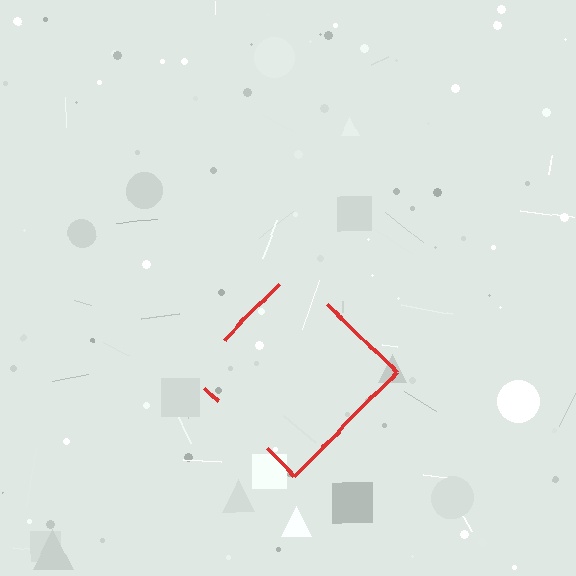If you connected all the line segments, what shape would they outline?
They would outline a diamond.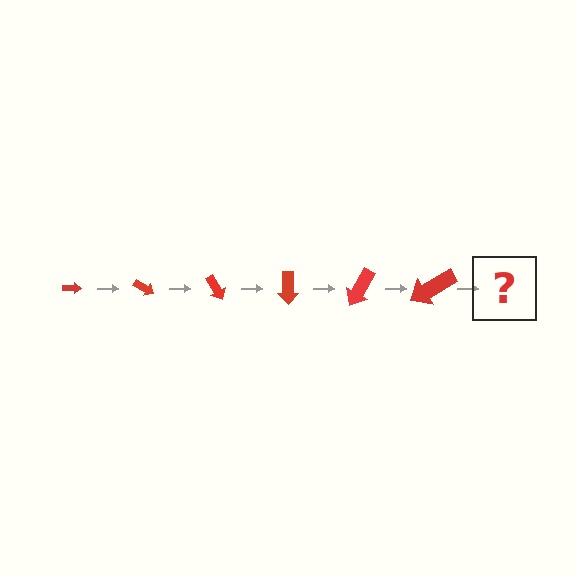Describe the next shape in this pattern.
It should be an arrow, larger than the previous one and rotated 180 degrees from the start.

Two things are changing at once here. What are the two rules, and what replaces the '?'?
The two rules are that the arrow grows larger each step and it rotates 30 degrees each step. The '?' should be an arrow, larger than the previous one and rotated 180 degrees from the start.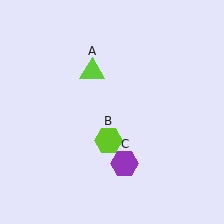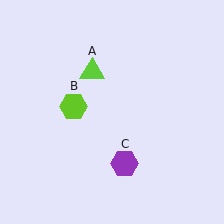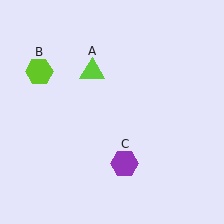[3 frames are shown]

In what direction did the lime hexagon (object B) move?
The lime hexagon (object B) moved up and to the left.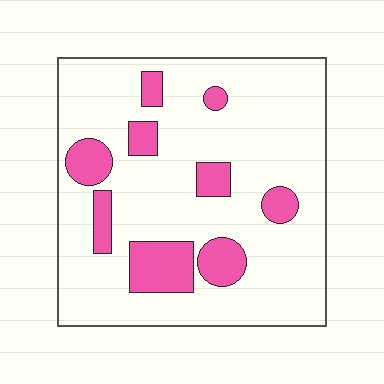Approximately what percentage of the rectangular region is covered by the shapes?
Approximately 20%.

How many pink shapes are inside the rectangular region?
9.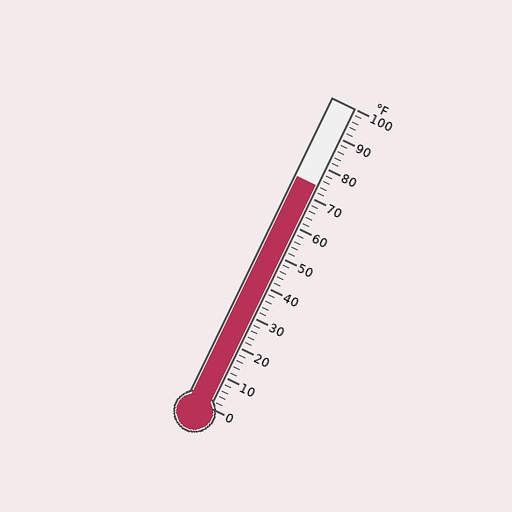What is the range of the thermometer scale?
The thermometer scale ranges from 0°F to 100°F.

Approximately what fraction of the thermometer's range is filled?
The thermometer is filled to approximately 75% of its range.